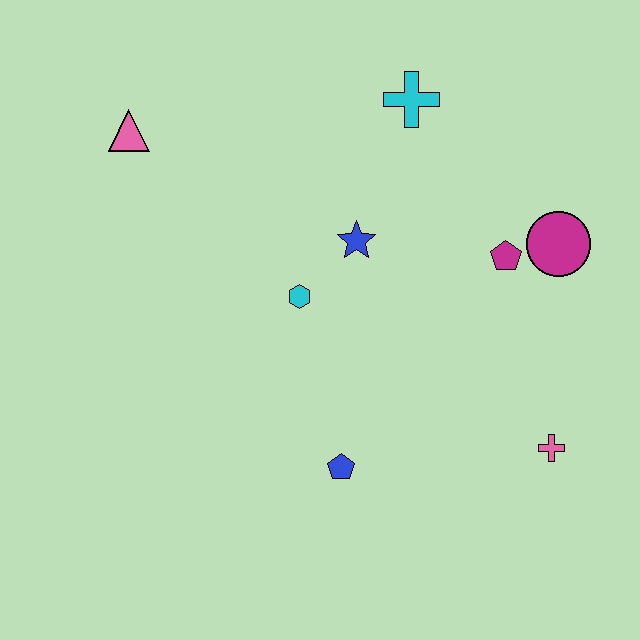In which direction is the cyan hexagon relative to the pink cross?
The cyan hexagon is to the left of the pink cross.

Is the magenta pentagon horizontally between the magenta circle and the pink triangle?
Yes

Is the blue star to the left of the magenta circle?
Yes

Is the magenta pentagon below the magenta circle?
Yes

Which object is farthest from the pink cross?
The pink triangle is farthest from the pink cross.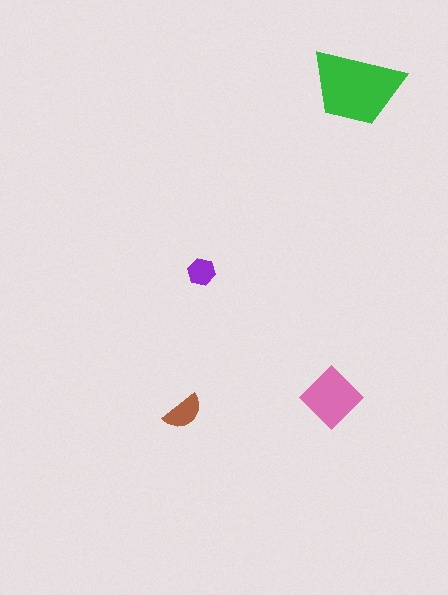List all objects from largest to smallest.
The green trapezoid, the pink diamond, the brown semicircle, the purple hexagon.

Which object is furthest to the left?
The brown semicircle is leftmost.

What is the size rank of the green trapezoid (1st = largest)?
1st.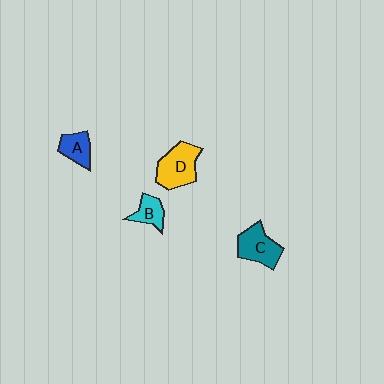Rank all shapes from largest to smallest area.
From largest to smallest: D (yellow), C (teal), A (blue), B (cyan).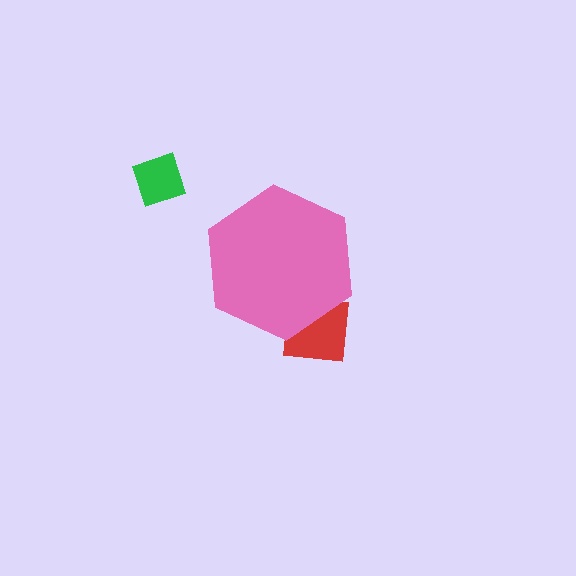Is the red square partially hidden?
Yes, the red square is partially hidden behind the pink hexagon.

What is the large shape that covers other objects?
A pink hexagon.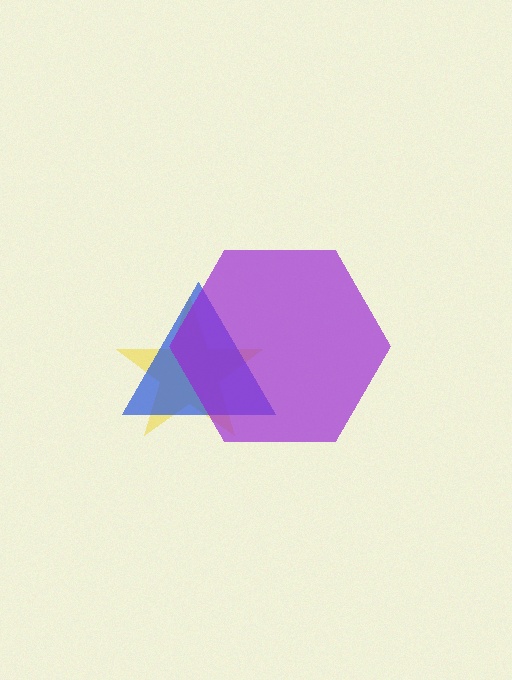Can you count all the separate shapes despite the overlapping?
Yes, there are 3 separate shapes.